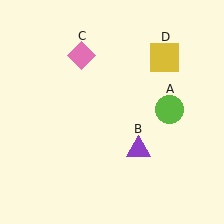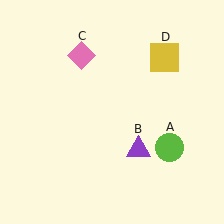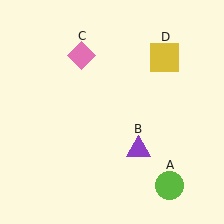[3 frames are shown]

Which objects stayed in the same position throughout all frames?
Purple triangle (object B) and pink diamond (object C) and yellow square (object D) remained stationary.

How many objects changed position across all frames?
1 object changed position: lime circle (object A).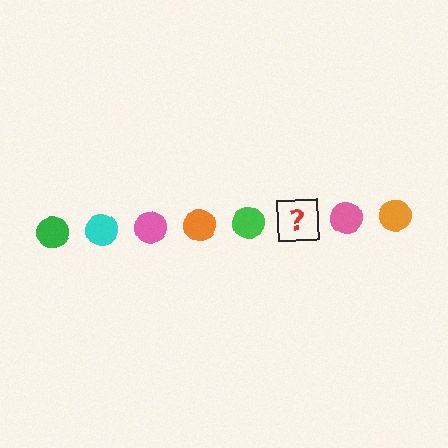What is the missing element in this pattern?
The missing element is a cyan circle.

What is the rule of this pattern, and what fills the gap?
The rule is that the pattern cycles through green, cyan, pink, orange circles. The gap should be filled with a cyan circle.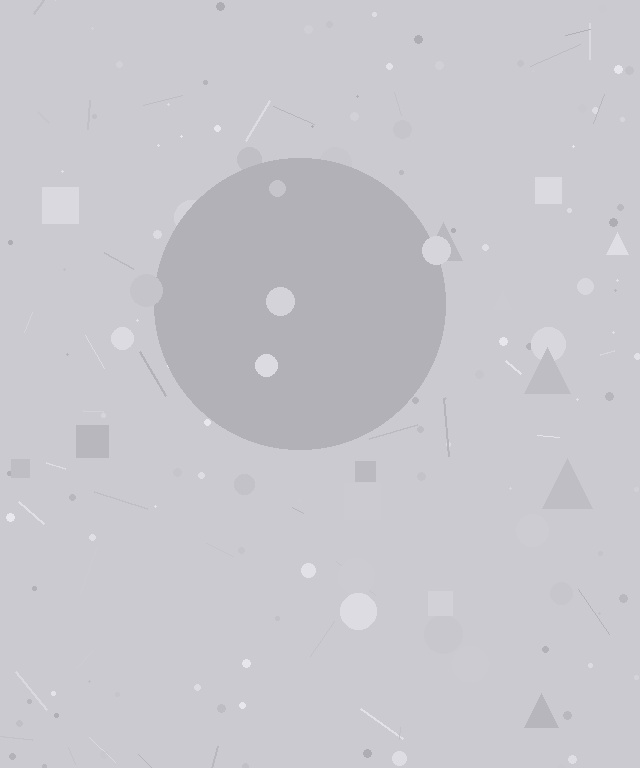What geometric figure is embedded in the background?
A circle is embedded in the background.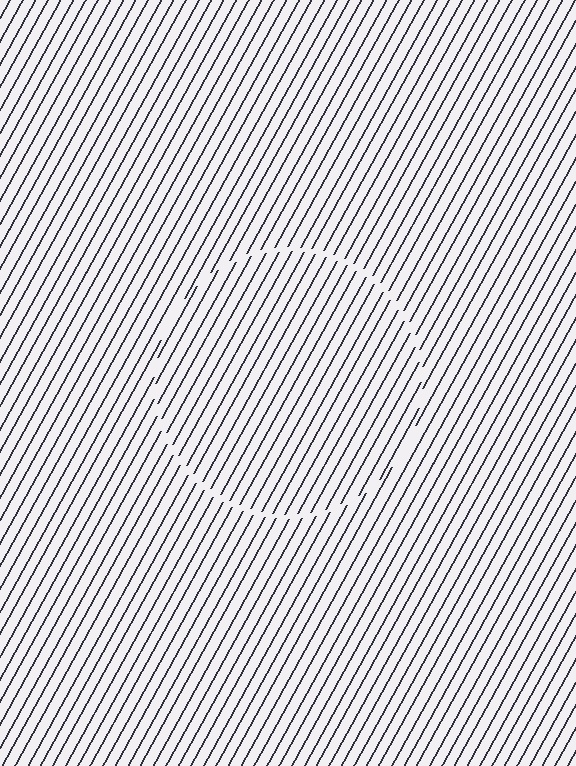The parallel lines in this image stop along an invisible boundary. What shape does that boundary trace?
An illusory circle. The interior of the shape contains the same grating, shifted by half a period — the contour is defined by the phase discontinuity where line-ends from the inner and outer gratings abut.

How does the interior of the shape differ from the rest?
The interior of the shape contains the same grating, shifted by half a period — the contour is defined by the phase discontinuity where line-ends from the inner and outer gratings abut.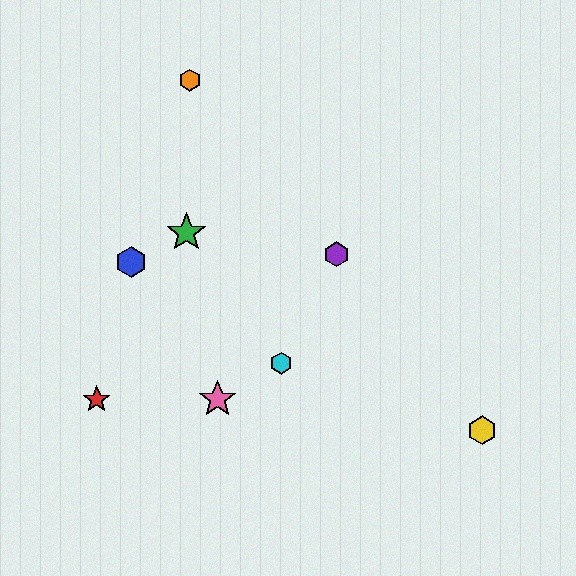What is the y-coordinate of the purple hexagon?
The purple hexagon is at y≈254.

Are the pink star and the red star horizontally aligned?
Yes, both are at y≈399.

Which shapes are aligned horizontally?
The red star, the pink star are aligned horizontally.